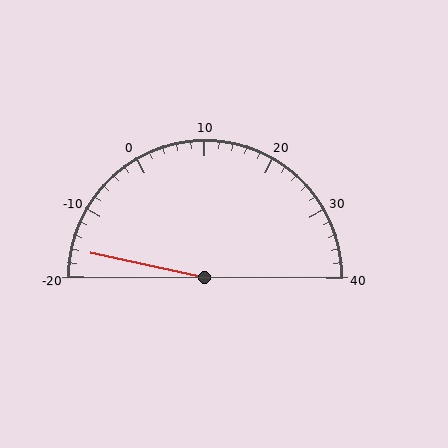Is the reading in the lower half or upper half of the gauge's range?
The reading is in the lower half of the range (-20 to 40).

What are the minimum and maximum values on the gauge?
The gauge ranges from -20 to 40.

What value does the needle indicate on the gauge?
The needle indicates approximately -16.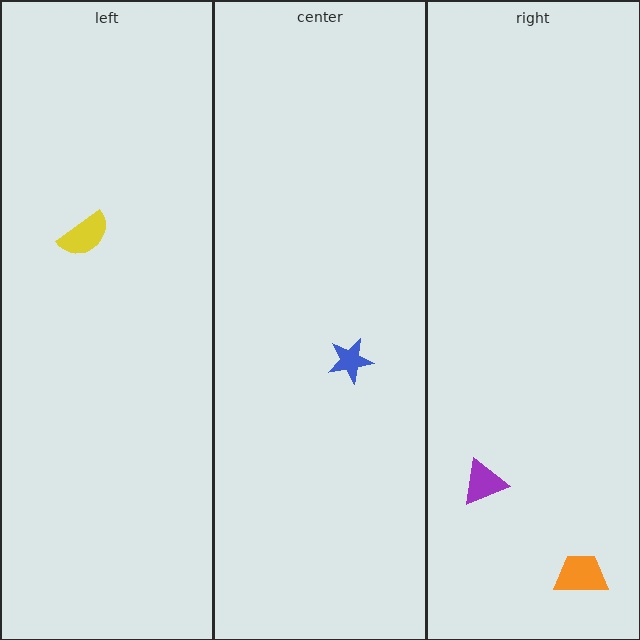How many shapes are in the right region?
2.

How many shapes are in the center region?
1.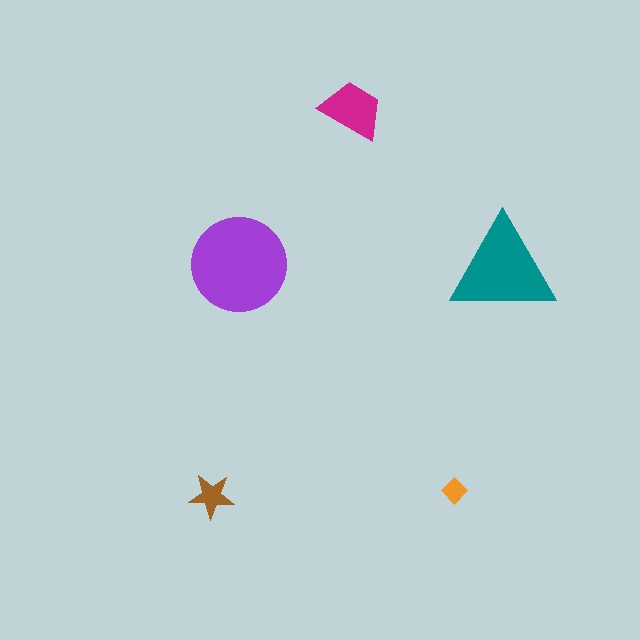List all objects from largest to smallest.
The purple circle, the teal triangle, the magenta trapezoid, the brown star, the orange diamond.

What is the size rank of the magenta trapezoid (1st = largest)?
3rd.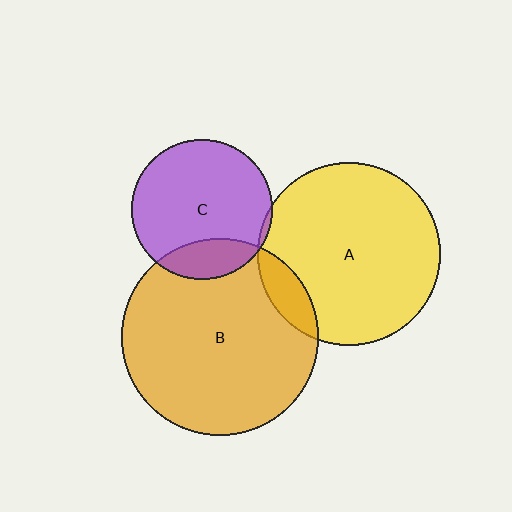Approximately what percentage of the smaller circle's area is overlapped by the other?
Approximately 20%.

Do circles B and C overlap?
Yes.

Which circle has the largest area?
Circle B (orange).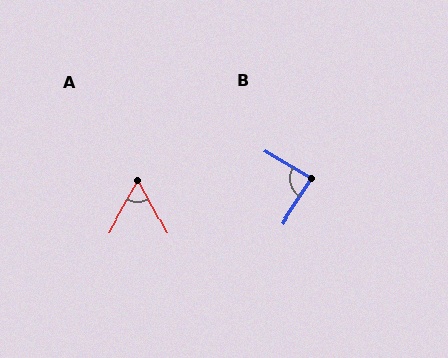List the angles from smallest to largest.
A (58°), B (87°).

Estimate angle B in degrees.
Approximately 87 degrees.